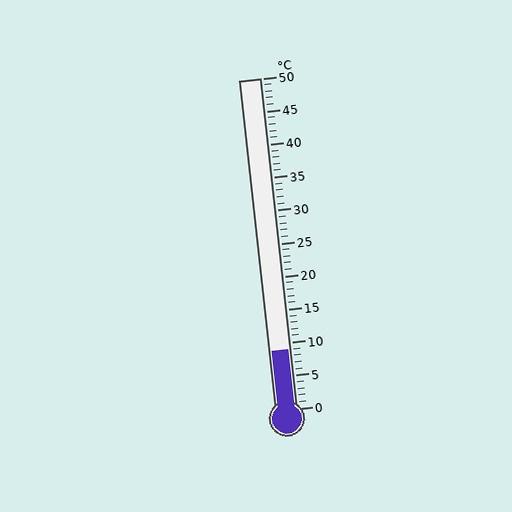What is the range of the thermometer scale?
The thermometer scale ranges from 0°C to 50°C.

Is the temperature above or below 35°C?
The temperature is below 35°C.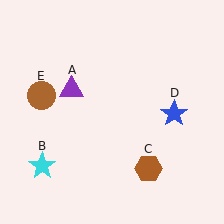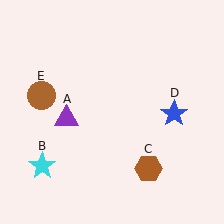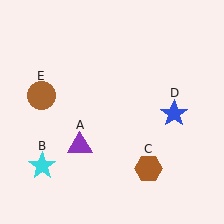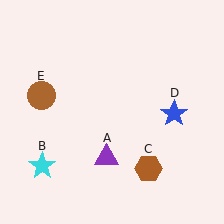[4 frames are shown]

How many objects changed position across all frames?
1 object changed position: purple triangle (object A).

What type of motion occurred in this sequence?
The purple triangle (object A) rotated counterclockwise around the center of the scene.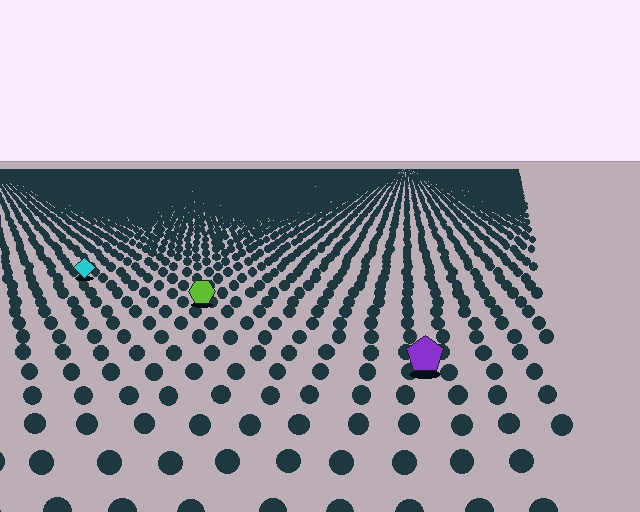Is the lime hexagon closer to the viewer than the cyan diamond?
Yes. The lime hexagon is closer — you can tell from the texture gradient: the ground texture is coarser near it.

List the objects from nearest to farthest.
From nearest to farthest: the purple pentagon, the lime hexagon, the cyan diamond.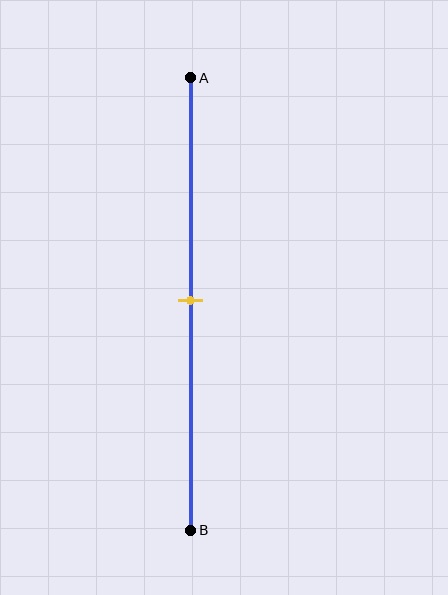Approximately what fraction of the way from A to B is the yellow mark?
The yellow mark is approximately 50% of the way from A to B.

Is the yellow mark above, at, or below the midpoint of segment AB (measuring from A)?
The yellow mark is approximately at the midpoint of segment AB.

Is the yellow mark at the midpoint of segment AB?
Yes, the mark is approximately at the midpoint.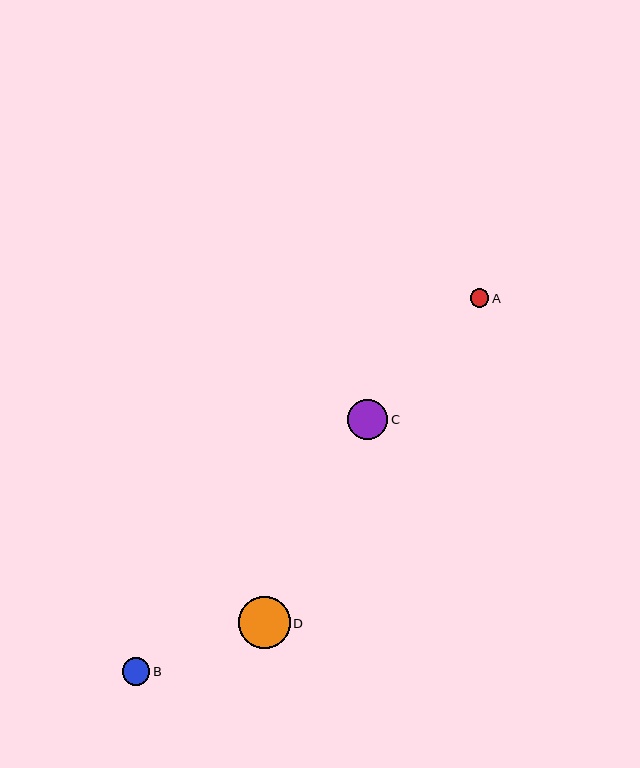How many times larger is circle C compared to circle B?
Circle C is approximately 1.5 times the size of circle B.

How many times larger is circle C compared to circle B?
Circle C is approximately 1.5 times the size of circle B.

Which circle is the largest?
Circle D is the largest with a size of approximately 52 pixels.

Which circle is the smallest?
Circle A is the smallest with a size of approximately 19 pixels.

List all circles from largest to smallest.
From largest to smallest: D, C, B, A.